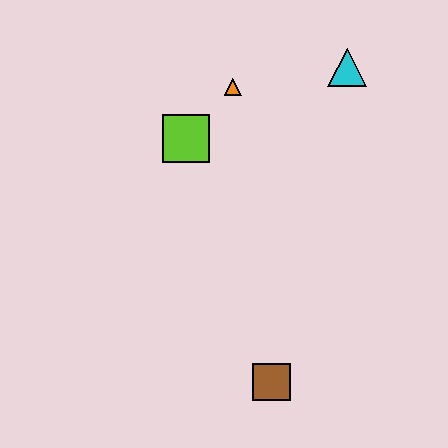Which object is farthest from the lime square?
The brown square is farthest from the lime square.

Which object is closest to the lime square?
The orange triangle is closest to the lime square.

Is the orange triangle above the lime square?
Yes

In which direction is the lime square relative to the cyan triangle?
The lime square is to the left of the cyan triangle.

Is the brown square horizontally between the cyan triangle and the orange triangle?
Yes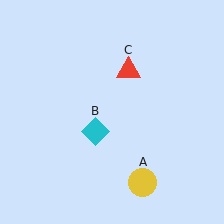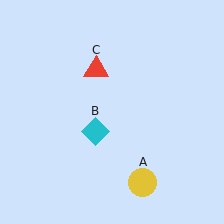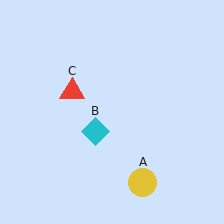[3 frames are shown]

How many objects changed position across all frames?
1 object changed position: red triangle (object C).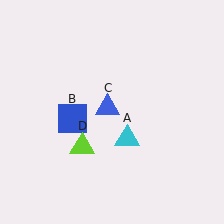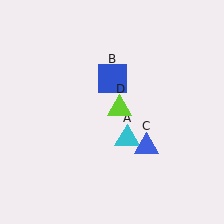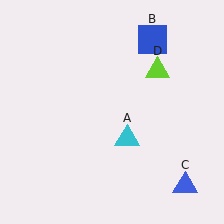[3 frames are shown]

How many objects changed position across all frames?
3 objects changed position: blue square (object B), blue triangle (object C), lime triangle (object D).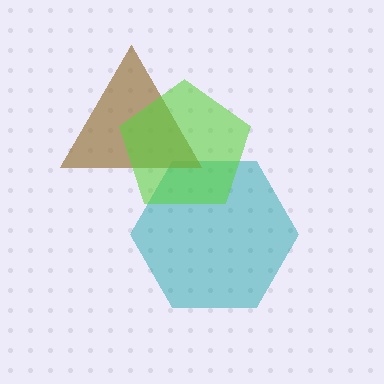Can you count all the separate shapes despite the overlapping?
Yes, there are 3 separate shapes.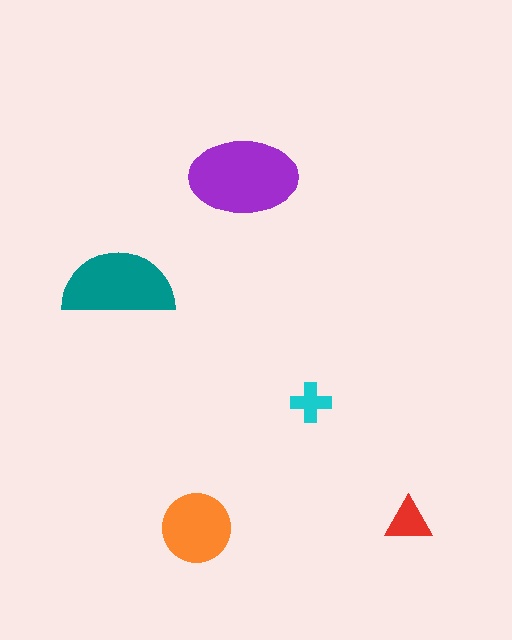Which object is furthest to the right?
The red triangle is rightmost.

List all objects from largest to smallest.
The purple ellipse, the teal semicircle, the orange circle, the red triangle, the cyan cross.